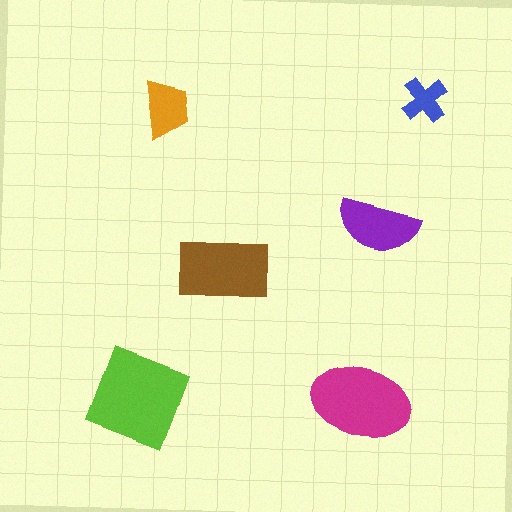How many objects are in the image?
There are 6 objects in the image.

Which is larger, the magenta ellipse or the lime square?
The lime square.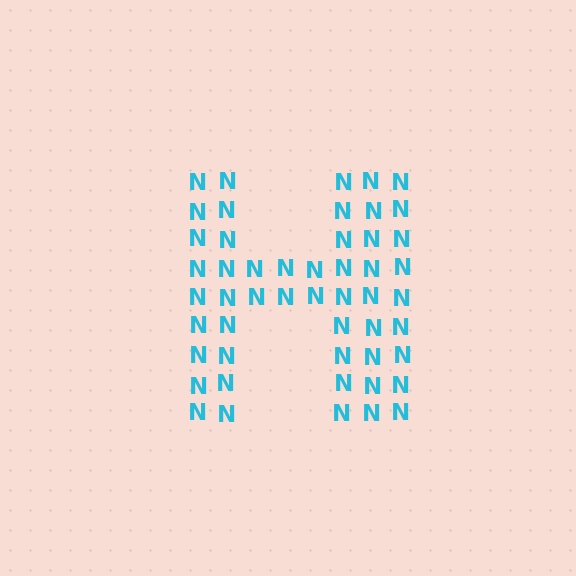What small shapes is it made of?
It is made of small letter N's.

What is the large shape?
The large shape is the letter H.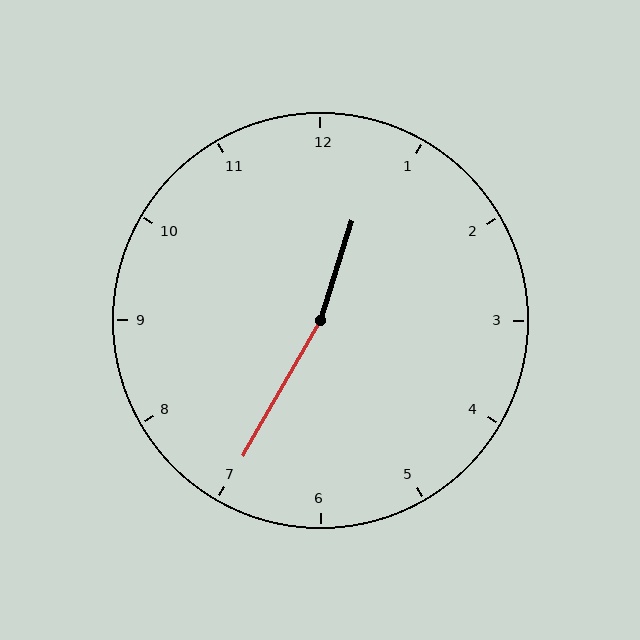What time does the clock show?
12:35.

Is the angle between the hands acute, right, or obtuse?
It is obtuse.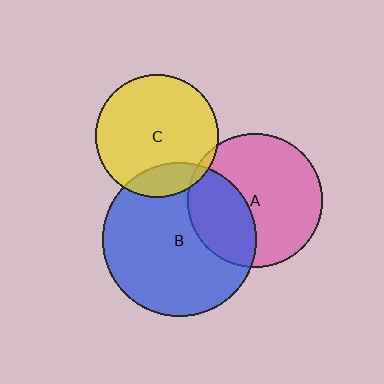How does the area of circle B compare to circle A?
Approximately 1.3 times.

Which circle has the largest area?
Circle B (blue).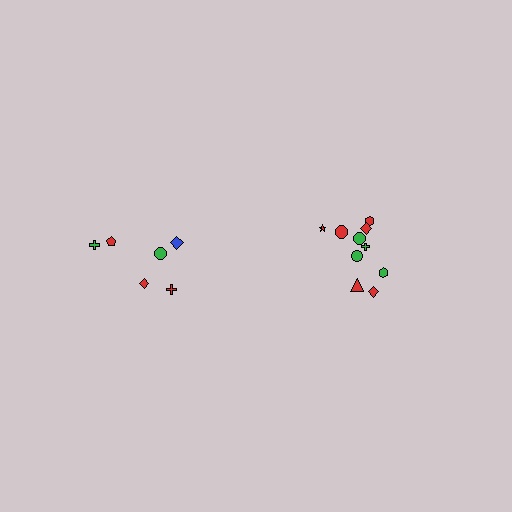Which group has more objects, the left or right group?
The right group.